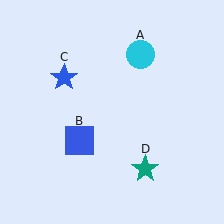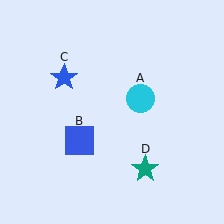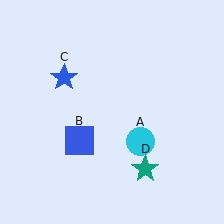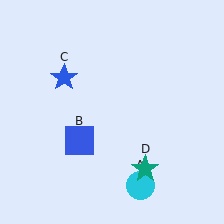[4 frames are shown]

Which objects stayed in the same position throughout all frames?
Blue square (object B) and blue star (object C) and teal star (object D) remained stationary.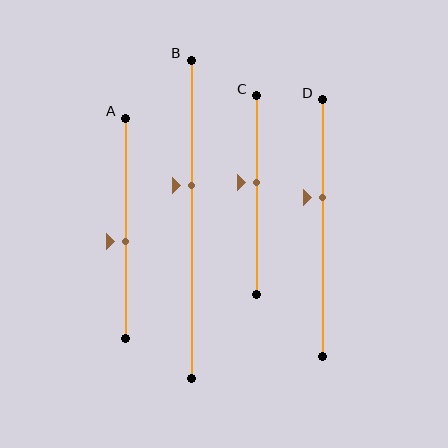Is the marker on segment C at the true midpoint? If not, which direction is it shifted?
No, the marker on segment C is shifted upward by about 6% of the segment length.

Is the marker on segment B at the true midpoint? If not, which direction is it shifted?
No, the marker on segment B is shifted upward by about 11% of the segment length.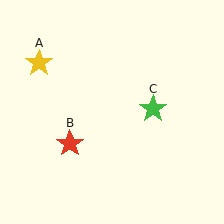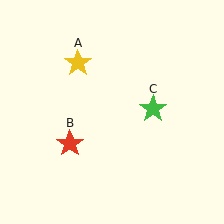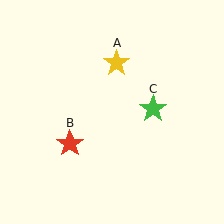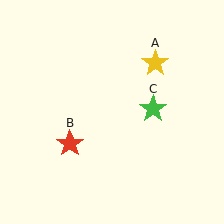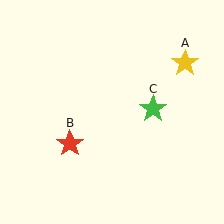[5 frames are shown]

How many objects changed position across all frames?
1 object changed position: yellow star (object A).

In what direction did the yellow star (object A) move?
The yellow star (object A) moved right.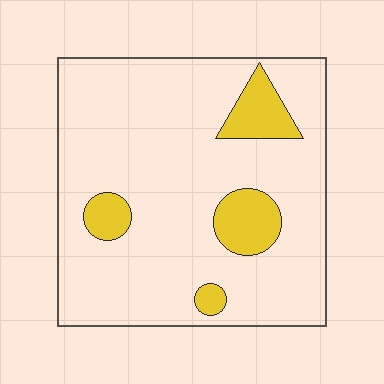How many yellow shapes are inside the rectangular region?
4.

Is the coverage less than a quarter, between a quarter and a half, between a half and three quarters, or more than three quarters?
Less than a quarter.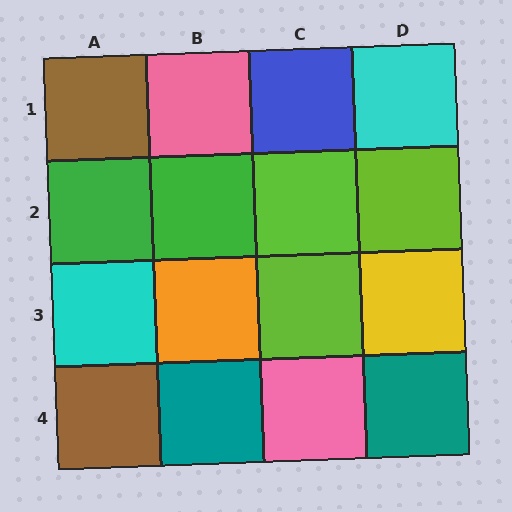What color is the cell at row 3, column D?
Yellow.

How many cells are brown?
2 cells are brown.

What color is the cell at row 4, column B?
Teal.